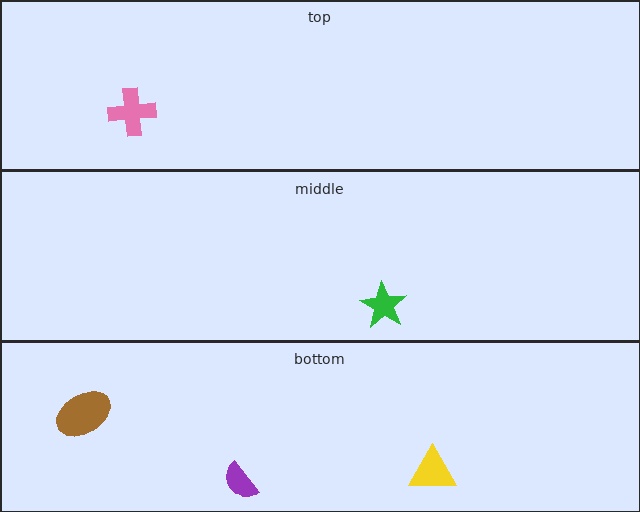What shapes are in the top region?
The pink cross.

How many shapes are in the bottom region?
3.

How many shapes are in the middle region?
1.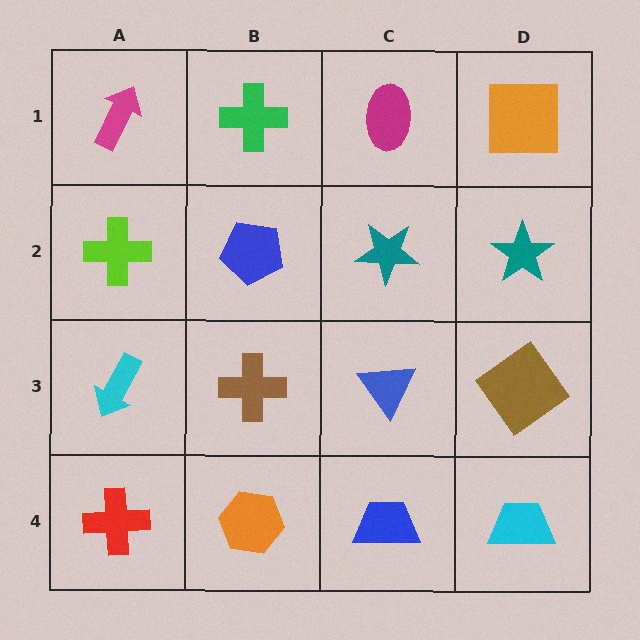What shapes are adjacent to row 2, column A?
A magenta arrow (row 1, column A), a cyan arrow (row 3, column A), a blue pentagon (row 2, column B).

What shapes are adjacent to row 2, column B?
A green cross (row 1, column B), a brown cross (row 3, column B), a lime cross (row 2, column A), a teal star (row 2, column C).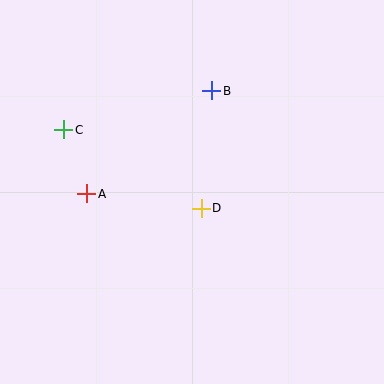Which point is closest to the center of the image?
Point D at (201, 208) is closest to the center.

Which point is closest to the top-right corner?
Point B is closest to the top-right corner.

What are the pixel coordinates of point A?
Point A is at (87, 194).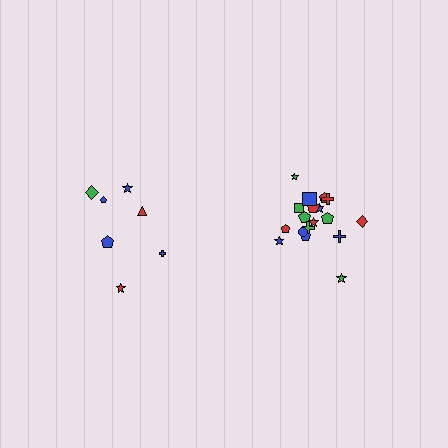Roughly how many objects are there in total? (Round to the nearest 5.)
Roughly 25 objects in total.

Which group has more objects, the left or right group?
The right group.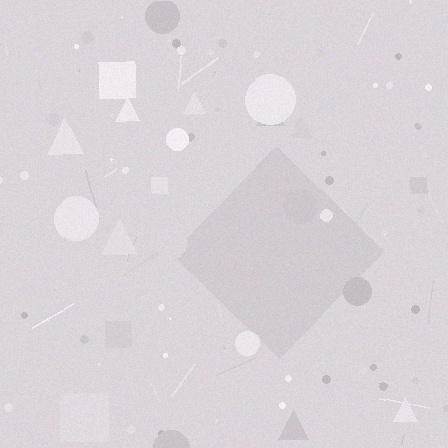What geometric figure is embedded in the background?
A diamond is embedded in the background.